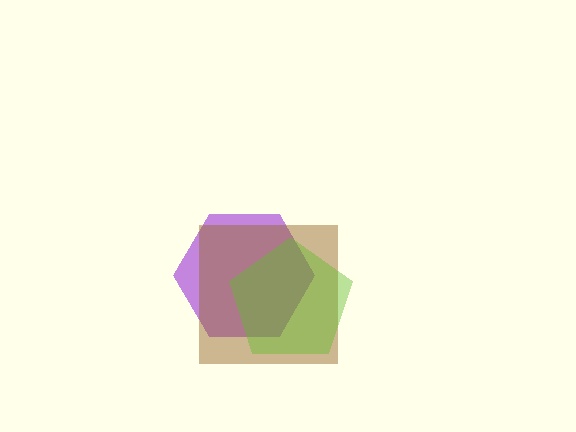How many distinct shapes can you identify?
There are 3 distinct shapes: a purple hexagon, a brown square, a lime pentagon.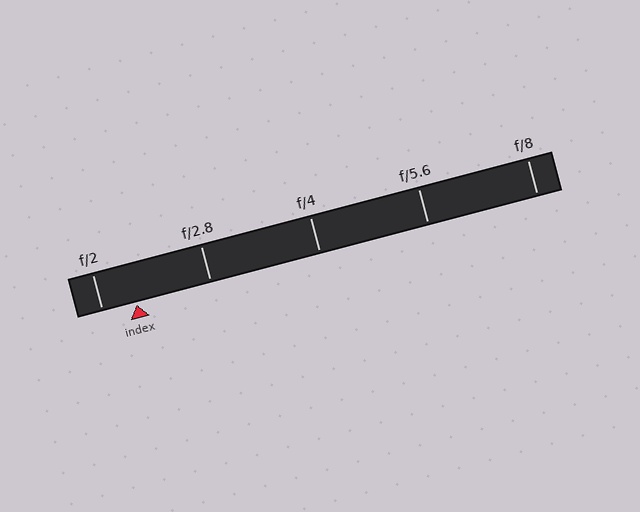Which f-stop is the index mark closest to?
The index mark is closest to f/2.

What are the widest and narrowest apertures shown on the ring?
The widest aperture shown is f/2 and the narrowest is f/8.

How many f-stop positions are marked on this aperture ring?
There are 5 f-stop positions marked.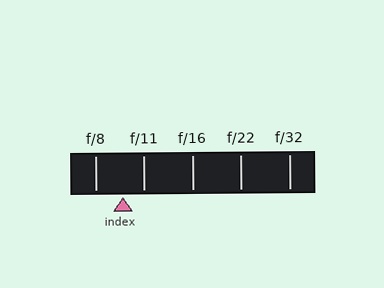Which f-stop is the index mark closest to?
The index mark is closest to f/11.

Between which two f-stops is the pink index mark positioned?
The index mark is between f/8 and f/11.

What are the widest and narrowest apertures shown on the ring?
The widest aperture shown is f/8 and the narrowest is f/32.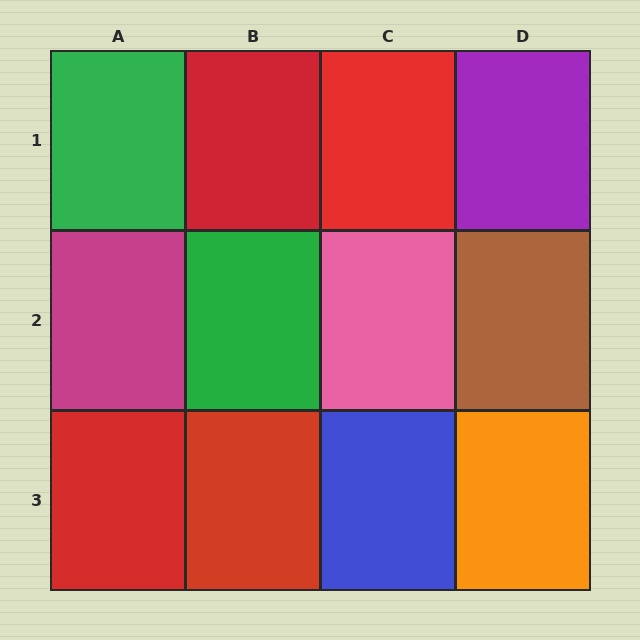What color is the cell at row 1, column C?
Red.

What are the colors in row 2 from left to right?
Magenta, green, pink, brown.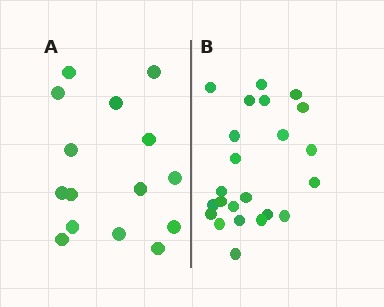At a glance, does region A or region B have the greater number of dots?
Region B (the right region) has more dots.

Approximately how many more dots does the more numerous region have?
Region B has roughly 8 or so more dots than region A.